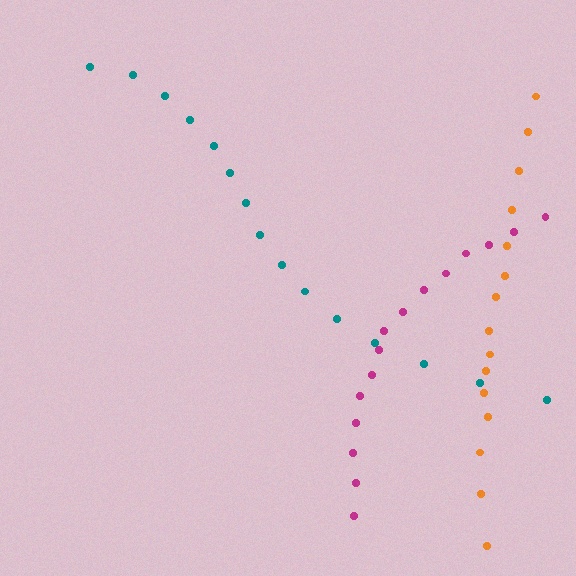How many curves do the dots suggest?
There are 3 distinct paths.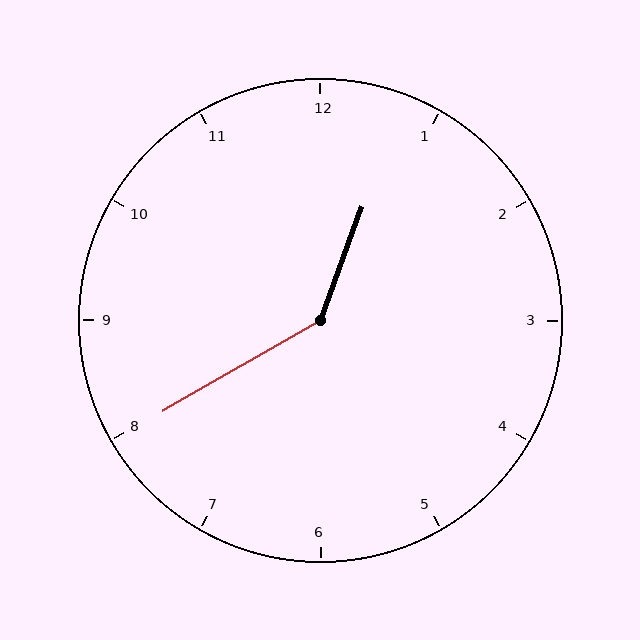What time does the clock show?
12:40.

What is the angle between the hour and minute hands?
Approximately 140 degrees.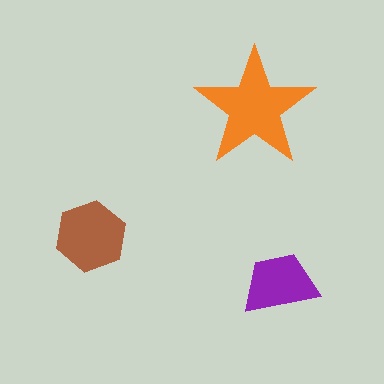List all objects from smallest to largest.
The purple trapezoid, the brown hexagon, the orange star.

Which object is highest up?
The orange star is topmost.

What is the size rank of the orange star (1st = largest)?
1st.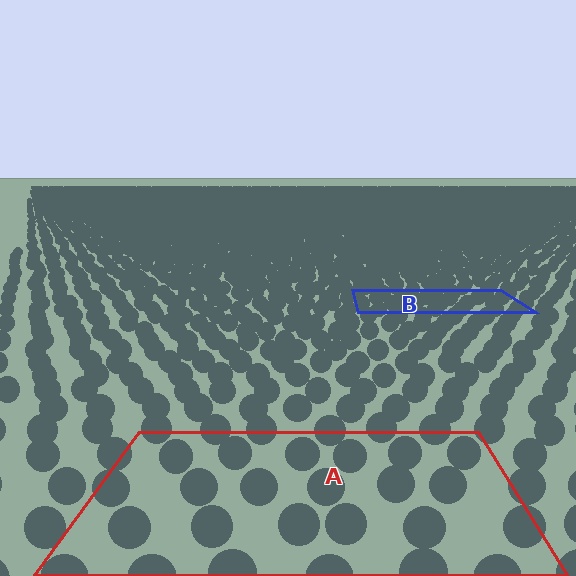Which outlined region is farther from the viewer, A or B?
Region B is farther from the viewer — the texture elements inside it appear smaller and more densely packed.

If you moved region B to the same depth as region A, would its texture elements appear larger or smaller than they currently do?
They would appear larger. At a closer depth, the same texture elements are projected at a bigger on-screen size.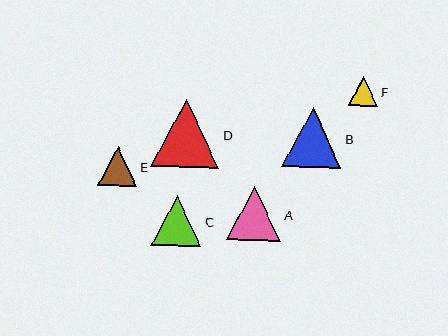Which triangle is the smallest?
Triangle F is the smallest with a size of approximately 29 pixels.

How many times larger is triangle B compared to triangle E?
Triangle B is approximately 1.6 times the size of triangle E.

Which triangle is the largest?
Triangle D is the largest with a size of approximately 68 pixels.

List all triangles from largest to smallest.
From largest to smallest: D, B, A, C, E, F.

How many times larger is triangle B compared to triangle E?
Triangle B is approximately 1.6 times the size of triangle E.